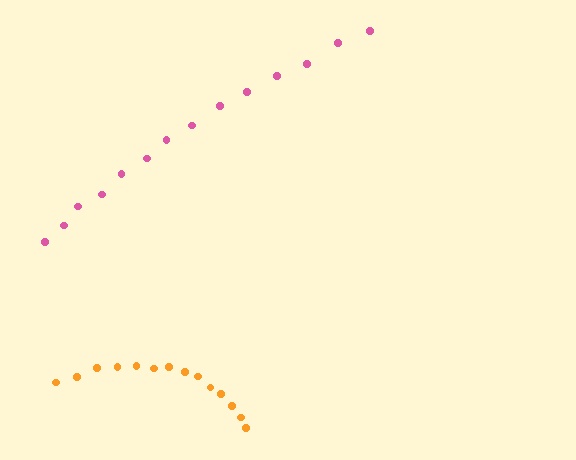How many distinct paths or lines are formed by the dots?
There are 2 distinct paths.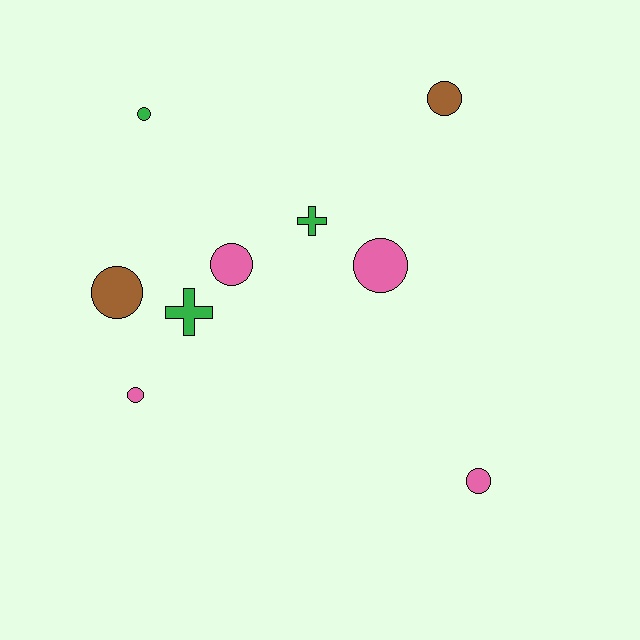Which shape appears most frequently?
Circle, with 7 objects.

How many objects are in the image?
There are 9 objects.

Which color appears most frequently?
Pink, with 4 objects.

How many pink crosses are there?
There are no pink crosses.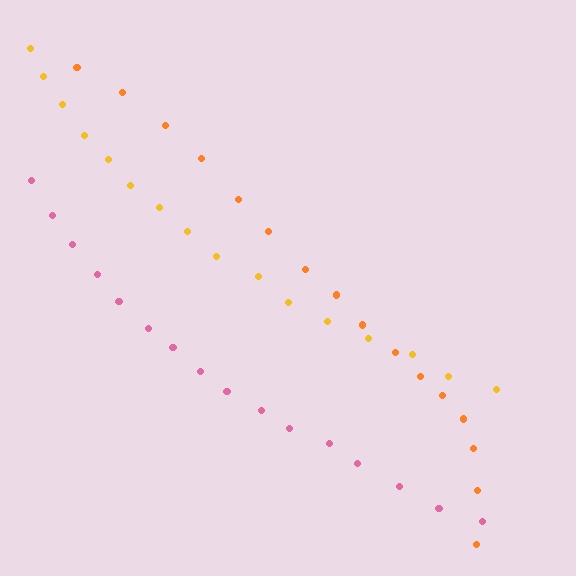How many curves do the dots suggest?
There are 3 distinct paths.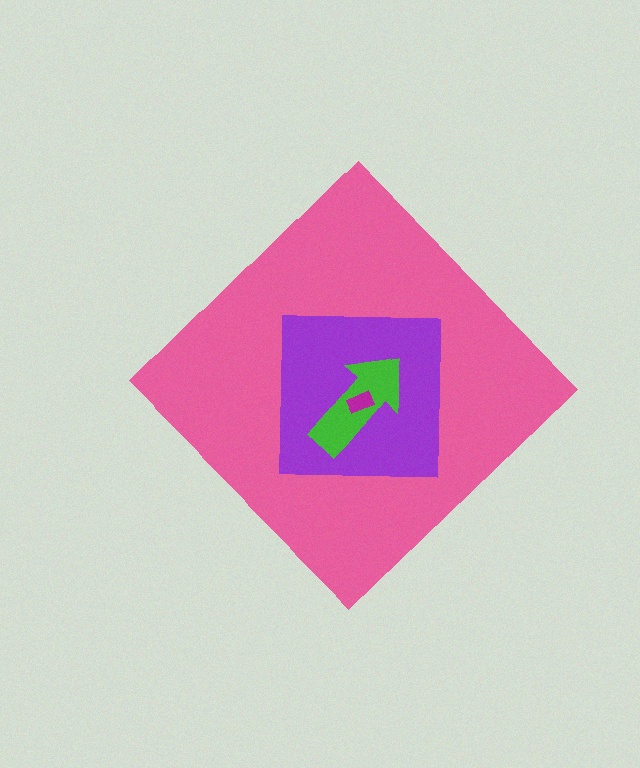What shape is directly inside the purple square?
The green arrow.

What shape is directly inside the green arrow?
The magenta rectangle.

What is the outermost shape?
The pink diamond.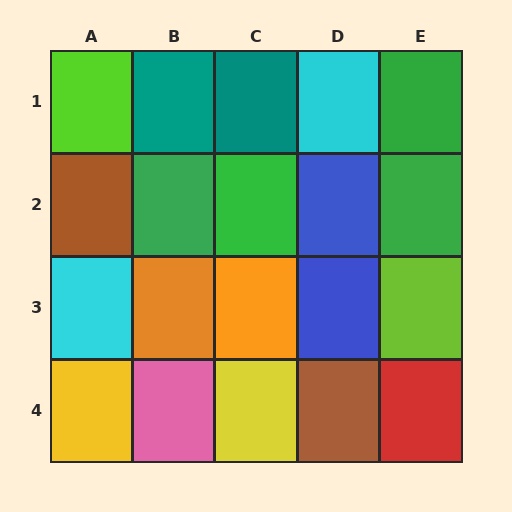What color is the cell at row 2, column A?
Brown.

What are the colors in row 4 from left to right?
Yellow, pink, yellow, brown, red.